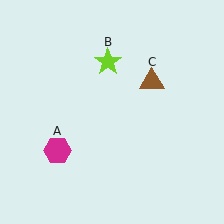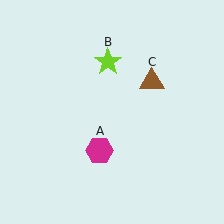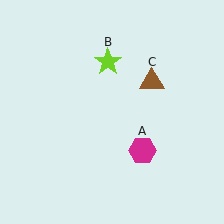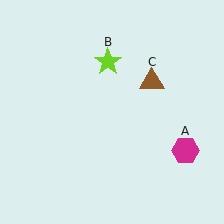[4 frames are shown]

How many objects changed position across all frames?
1 object changed position: magenta hexagon (object A).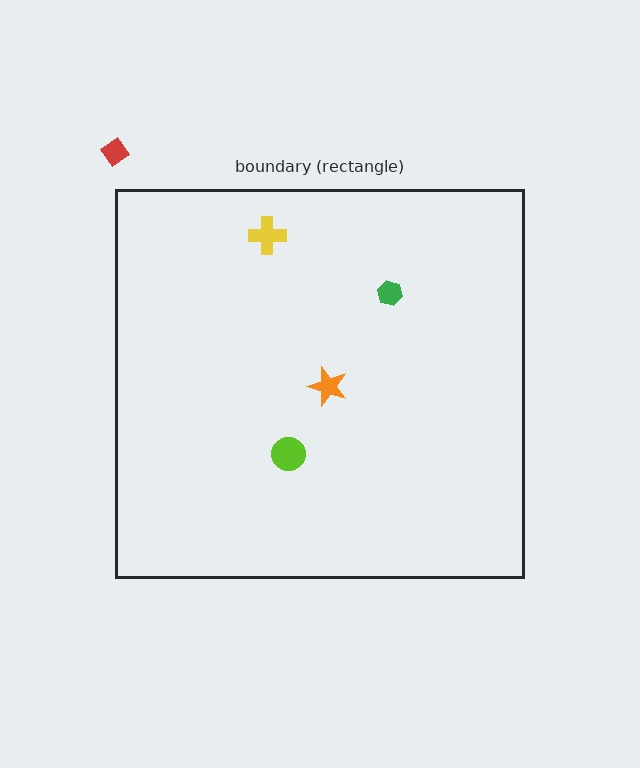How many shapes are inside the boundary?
4 inside, 1 outside.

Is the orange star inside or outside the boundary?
Inside.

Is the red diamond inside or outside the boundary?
Outside.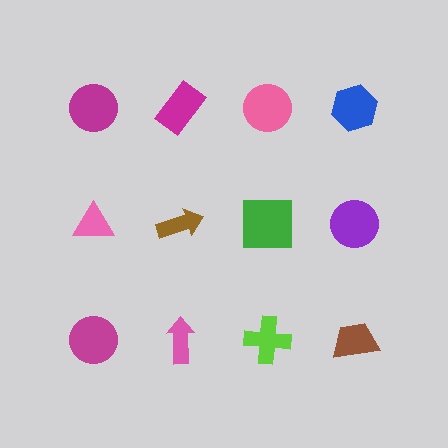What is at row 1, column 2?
A magenta rectangle.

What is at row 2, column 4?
A purple circle.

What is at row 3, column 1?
A magenta circle.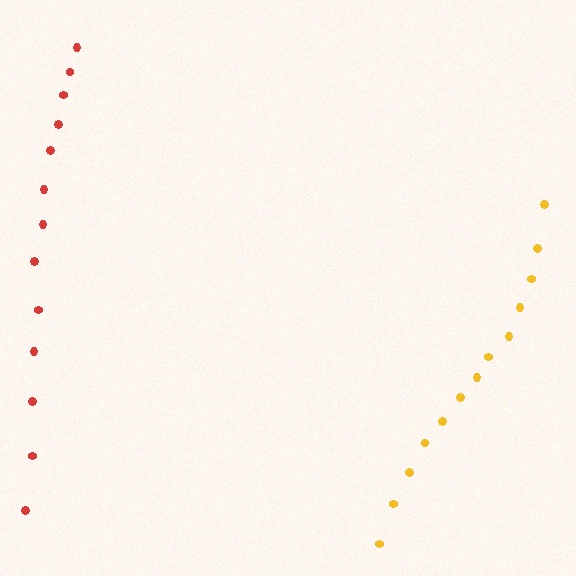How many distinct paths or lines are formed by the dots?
There are 2 distinct paths.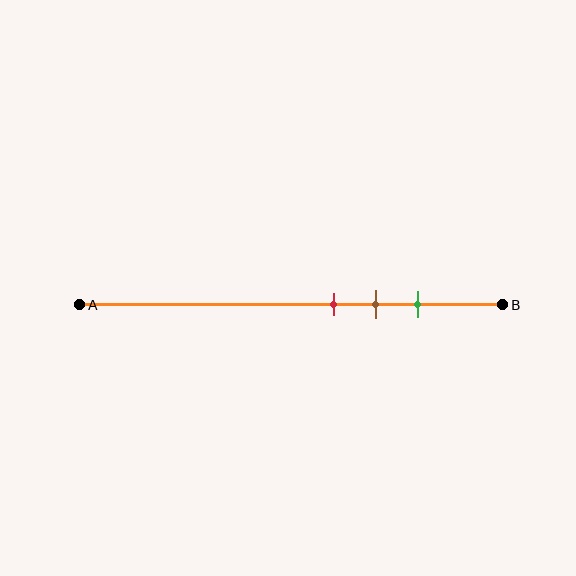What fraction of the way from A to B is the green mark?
The green mark is approximately 80% (0.8) of the way from A to B.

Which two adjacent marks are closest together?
The red and brown marks are the closest adjacent pair.